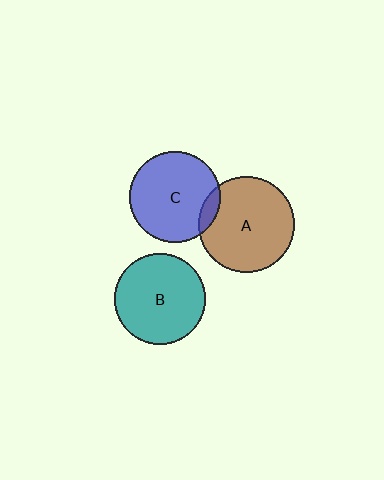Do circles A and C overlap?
Yes.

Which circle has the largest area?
Circle A (brown).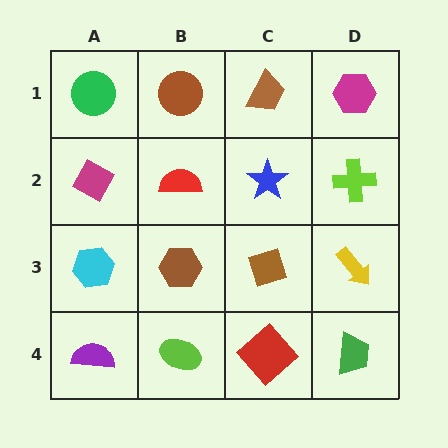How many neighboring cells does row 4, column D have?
2.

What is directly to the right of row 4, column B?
A red diamond.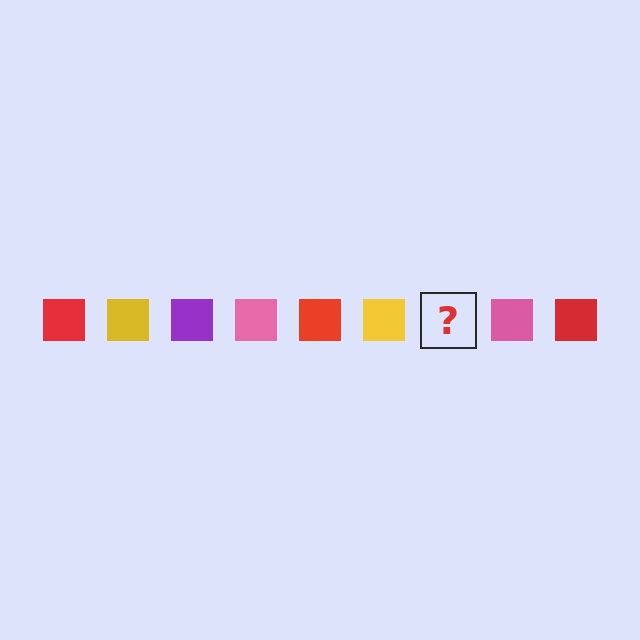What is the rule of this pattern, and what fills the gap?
The rule is that the pattern cycles through red, yellow, purple, pink squares. The gap should be filled with a purple square.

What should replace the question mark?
The question mark should be replaced with a purple square.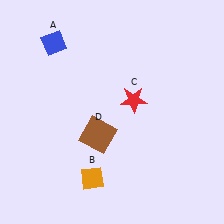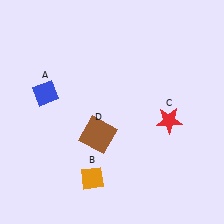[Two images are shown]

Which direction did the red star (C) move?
The red star (C) moved right.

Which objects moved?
The objects that moved are: the blue diamond (A), the red star (C).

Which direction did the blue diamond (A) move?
The blue diamond (A) moved down.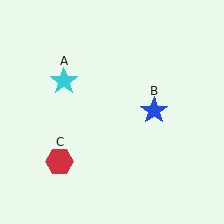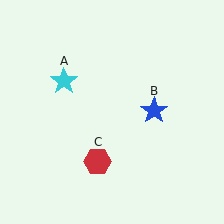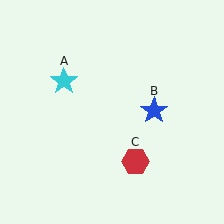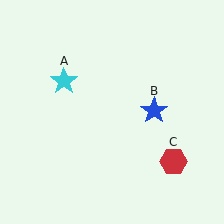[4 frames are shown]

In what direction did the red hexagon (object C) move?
The red hexagon (object C) moved right.